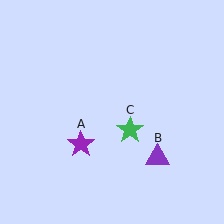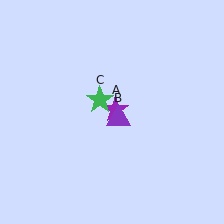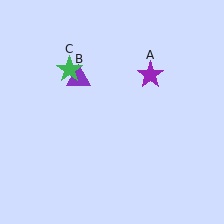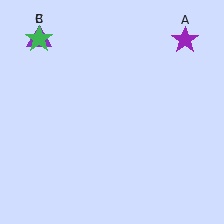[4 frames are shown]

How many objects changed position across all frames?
3 objects changed position: purple star (object A), purple triangle (object B), green star (object C).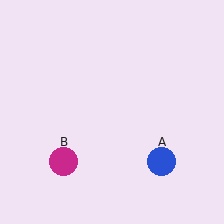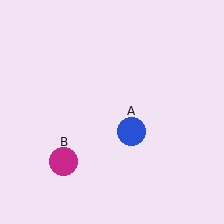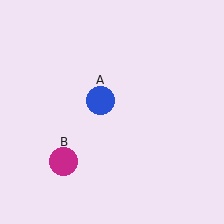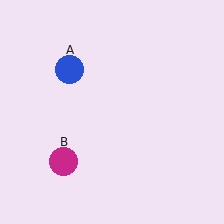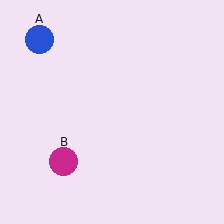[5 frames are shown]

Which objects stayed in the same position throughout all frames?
Magenta circle (object B) remained stationary.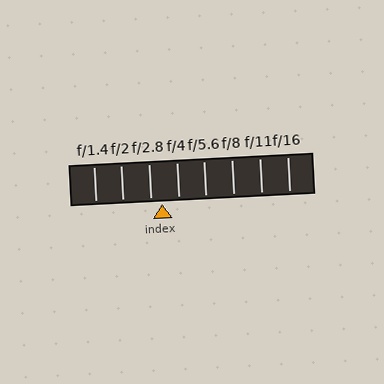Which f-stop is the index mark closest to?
The index mark is closest to f/2.8.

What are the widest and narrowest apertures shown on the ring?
The widest aperture shown is f/1.4 and the narrowest is f/16.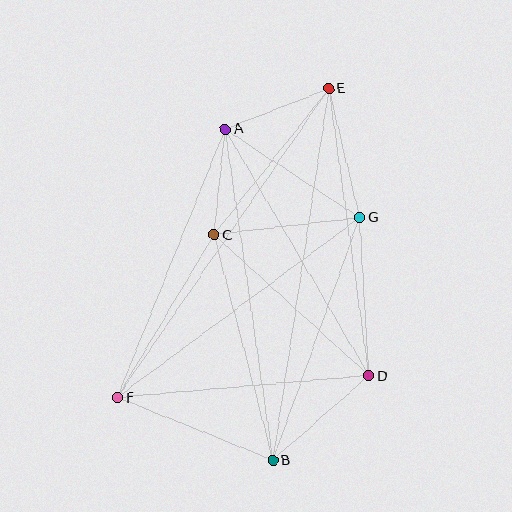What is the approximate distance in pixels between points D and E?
The distance between D and E is approximately 290 pixels.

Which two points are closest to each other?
Points A and C are closest to each other.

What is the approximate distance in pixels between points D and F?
The distance between D and F is approximately 252 pixels.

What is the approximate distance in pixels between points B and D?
The distance between B and D is approximately 128 pixels.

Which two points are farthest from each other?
Points B and E are farthest from each other.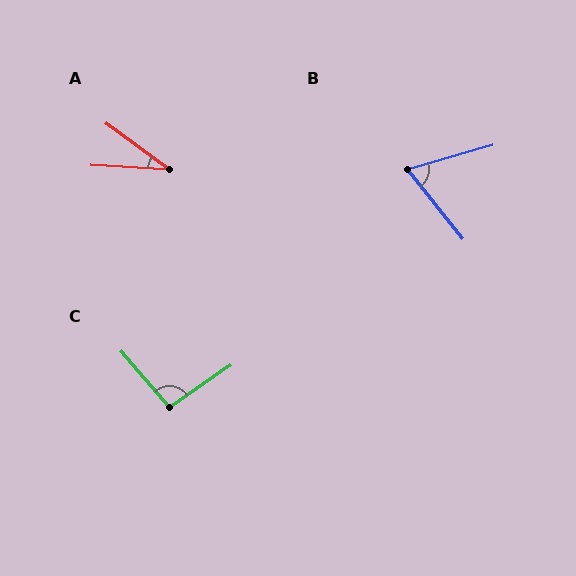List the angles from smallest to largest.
A (33°), B (68°), C (96°).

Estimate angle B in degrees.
Approximately 68 degrees.